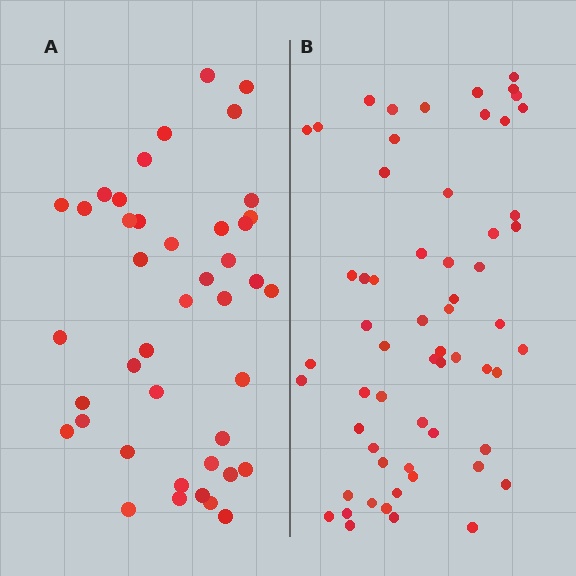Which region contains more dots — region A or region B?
Region B (the right region) has more dots.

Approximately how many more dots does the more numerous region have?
Region B has approximately 20 more dots than region A.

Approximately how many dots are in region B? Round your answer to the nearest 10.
About 60 dots.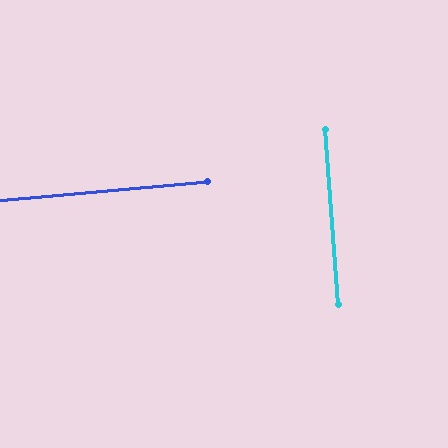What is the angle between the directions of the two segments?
Approximately 89 degrees.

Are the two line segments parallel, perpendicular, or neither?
Perpendicular — they meet at approximately 89°.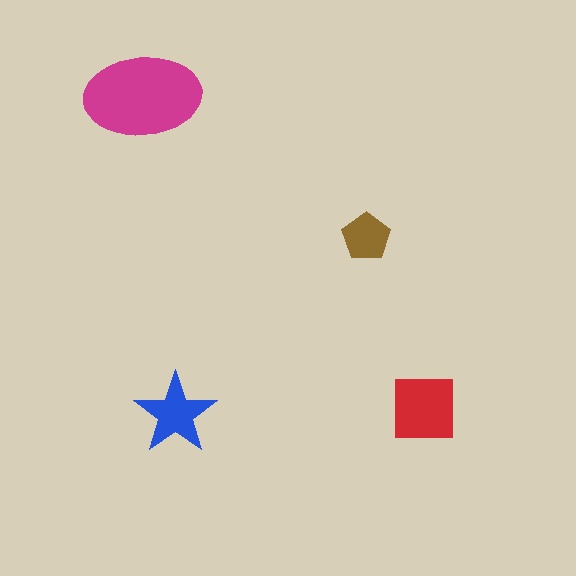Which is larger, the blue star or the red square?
The red square.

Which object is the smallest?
The brown pentagon.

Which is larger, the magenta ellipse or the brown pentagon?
The magenta ellipse.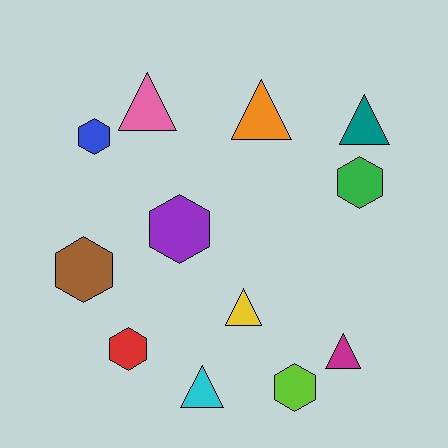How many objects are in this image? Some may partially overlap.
There are 12 objects.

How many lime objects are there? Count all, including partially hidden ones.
There is 1 lime object.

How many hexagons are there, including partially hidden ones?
There are 6 hexagons.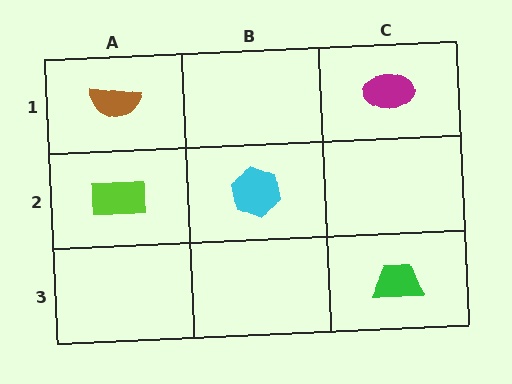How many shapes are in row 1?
2 shapes.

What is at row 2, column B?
A cyan hexagon.